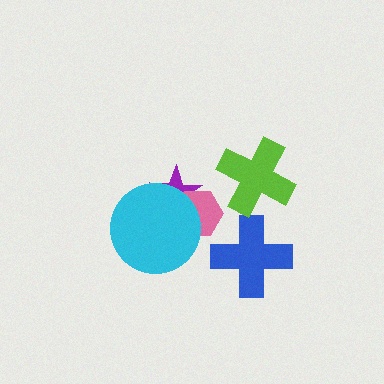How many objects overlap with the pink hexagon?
2 objects overlap with the pink hexagon.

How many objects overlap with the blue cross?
0 objects overlap with the blue cross.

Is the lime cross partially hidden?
No, no other shape covers it.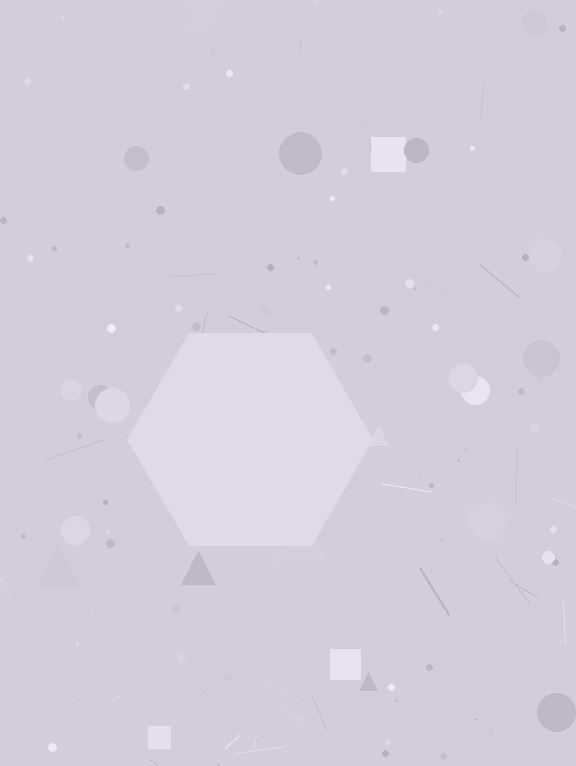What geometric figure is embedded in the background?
A hexagon is embedded in the background.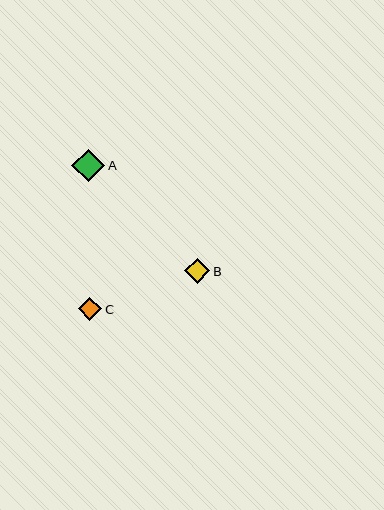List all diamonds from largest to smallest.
From largest to smallest: A, B, C.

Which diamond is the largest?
Diamond A is the largest with a size of approximately 33 pixels.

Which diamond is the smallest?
Diamond C is the smallest with a size of approximately 23 pixels.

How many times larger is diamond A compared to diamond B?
Diamond A is approximately 1.3 times the size of diamond B.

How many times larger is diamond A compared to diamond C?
Diamond A is approximately 1.4 times the size of diamond C.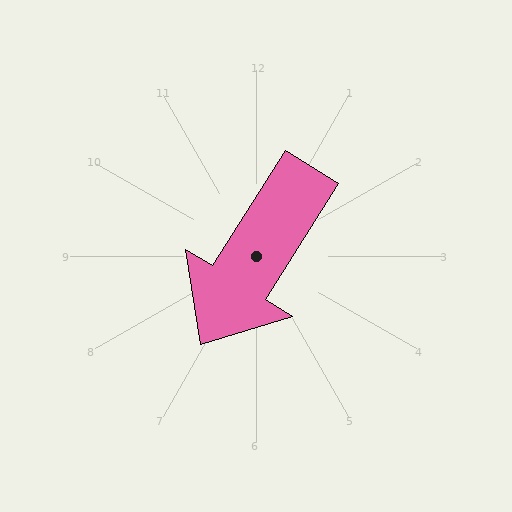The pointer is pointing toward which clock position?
Roughly 7 o'clock.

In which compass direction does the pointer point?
Southwest.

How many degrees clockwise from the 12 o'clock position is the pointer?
Approximately 212 degrees.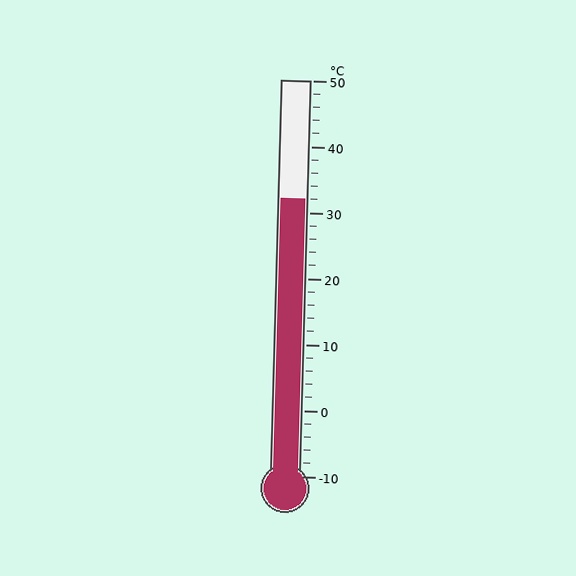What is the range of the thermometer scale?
The thermometer scale ranges from -10°C to 50°C.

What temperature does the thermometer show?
The thermometer shows approximately 32°C.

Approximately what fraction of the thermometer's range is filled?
The thermometer is filled to approximately 70% of its range.